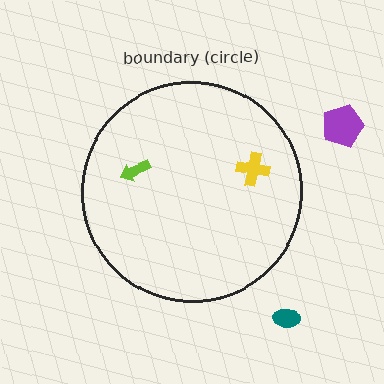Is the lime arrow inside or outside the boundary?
Inside.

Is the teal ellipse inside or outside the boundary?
Outside.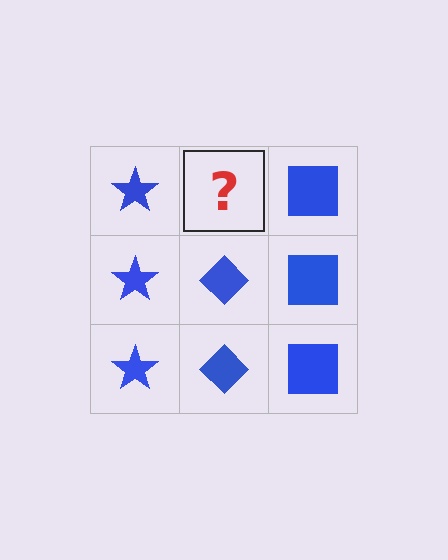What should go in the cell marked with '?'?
The missing cell should contain a blue diamond.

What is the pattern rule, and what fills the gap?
The rule is that each column has a consistent shape. The gap should be filled with a blue diamond.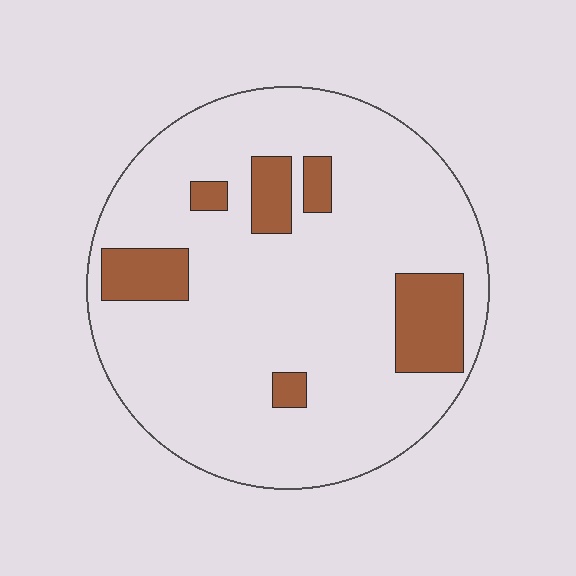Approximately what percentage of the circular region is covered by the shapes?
Approximately 15%.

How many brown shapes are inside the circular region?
6.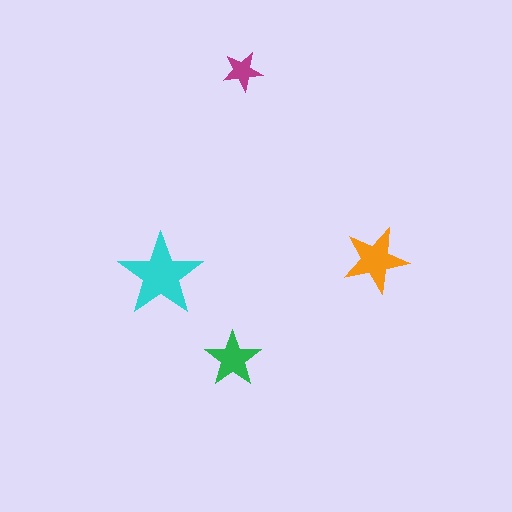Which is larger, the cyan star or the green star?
The cyan one.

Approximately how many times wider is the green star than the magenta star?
About 1.5 times wider.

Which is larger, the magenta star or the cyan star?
The cyan one.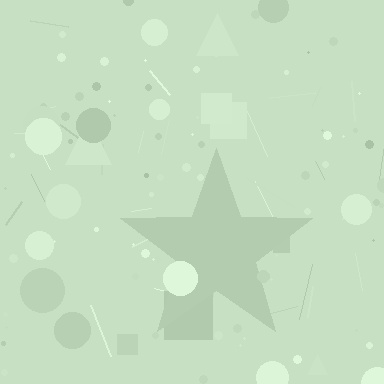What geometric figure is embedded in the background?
A star is embedded in the background.